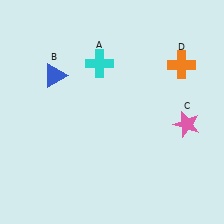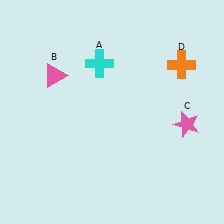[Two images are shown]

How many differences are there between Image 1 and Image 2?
There is 1 difference between the two images.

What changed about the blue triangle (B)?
In Image 1, B is blue. In Image 2, it changed to pink.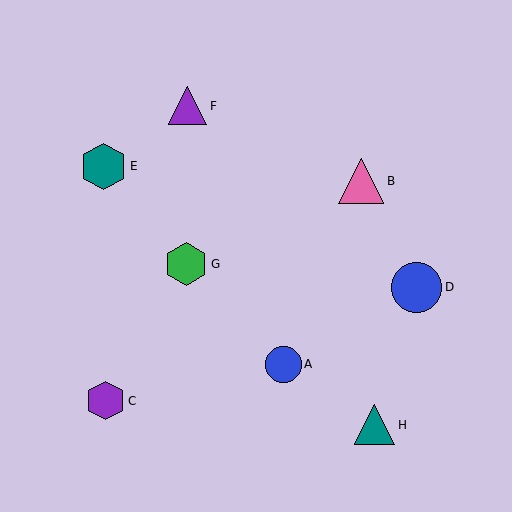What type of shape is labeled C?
Shape C is a purple hexagon.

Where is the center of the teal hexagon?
The center of the teal hexagon is at (104, 166).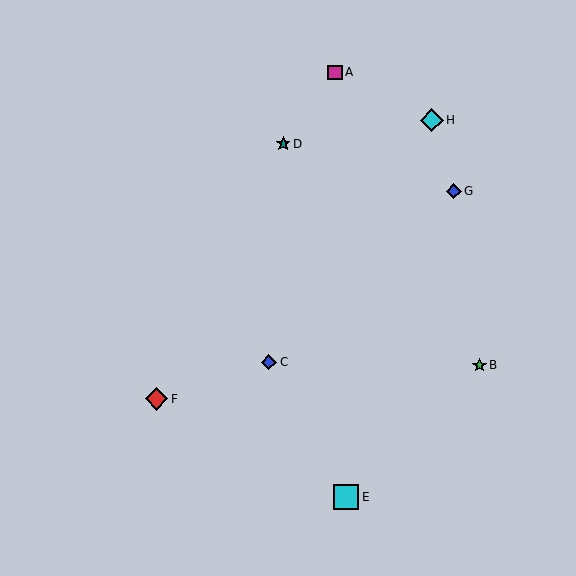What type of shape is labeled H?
Shape H is a cyan diamond.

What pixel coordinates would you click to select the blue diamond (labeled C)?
Click at (269, 362) to select the blue diamond C.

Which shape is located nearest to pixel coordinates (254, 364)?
The blue diamond (labeled C) at (269, 362) is nearest to that location.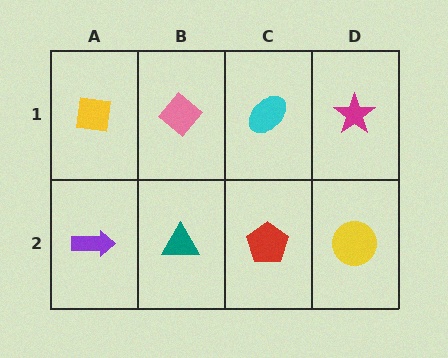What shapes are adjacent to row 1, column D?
A yellow circle (row 2, column D), a cyan ellipse (row 1, column C).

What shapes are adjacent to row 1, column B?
A teal triangle (row 2, column B), a yellow square (row 1, column A), a cyan ellipse (row 1, column C).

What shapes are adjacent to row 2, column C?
A cyan ellipse (row 1, column C), a teal triangle (row 2, column B), a yellow circle (row 2, column D).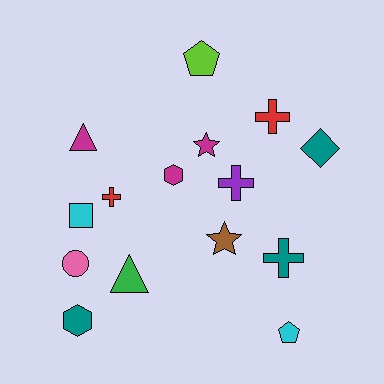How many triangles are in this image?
There are 2 triangles.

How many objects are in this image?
There are 15 objects.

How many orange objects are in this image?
There are no orange objects.